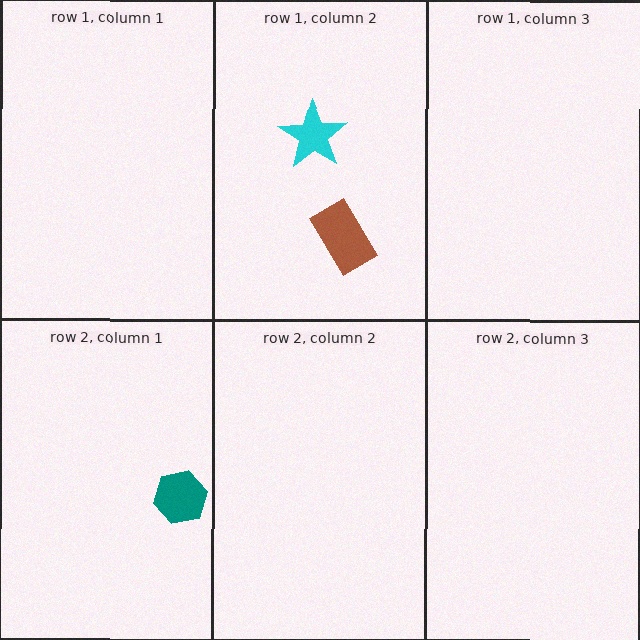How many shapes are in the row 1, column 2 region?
2.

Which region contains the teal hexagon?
The row 2, column 1 region.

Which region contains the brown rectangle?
The row 1, column 2 region.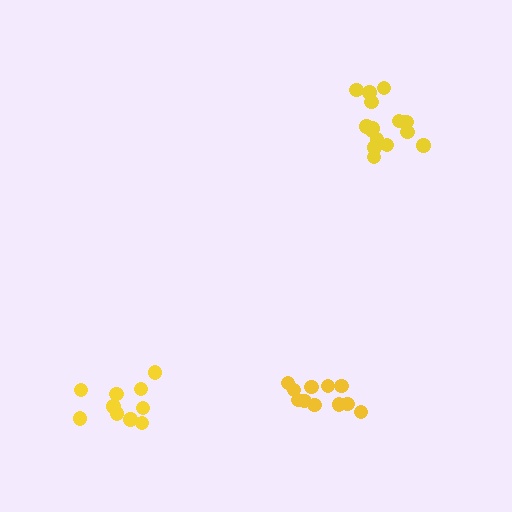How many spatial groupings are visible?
There are 3 spatial groupings.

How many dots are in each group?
Group 1: 11 dots, Group 2: 16 dots, Group 3: 10 dots (37 total).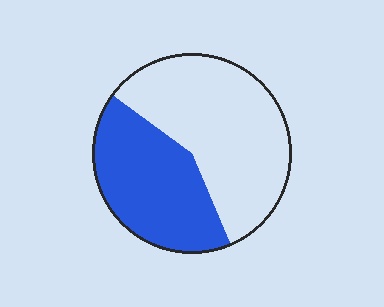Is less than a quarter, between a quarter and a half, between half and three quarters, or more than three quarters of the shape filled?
Between a quarter and a half.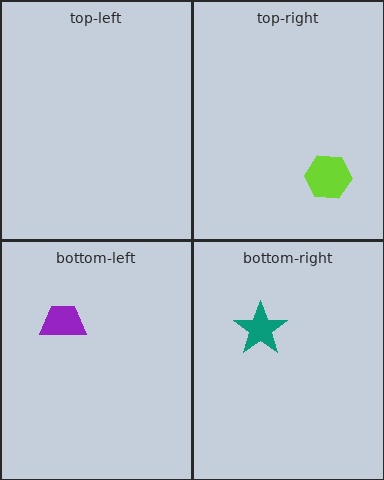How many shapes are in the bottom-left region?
1.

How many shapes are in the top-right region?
1.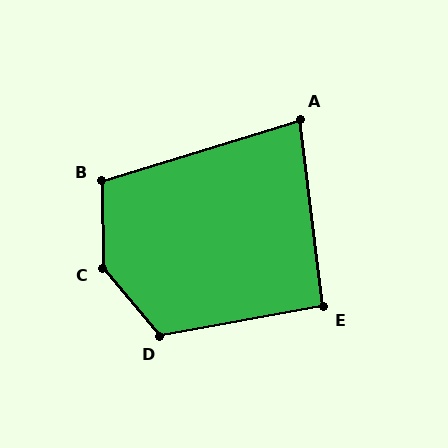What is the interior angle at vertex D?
Approximately 120 degrees (obtuse).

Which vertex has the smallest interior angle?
A, at approximately 80 degrees.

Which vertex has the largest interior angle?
C, at approximately 140 degrees.